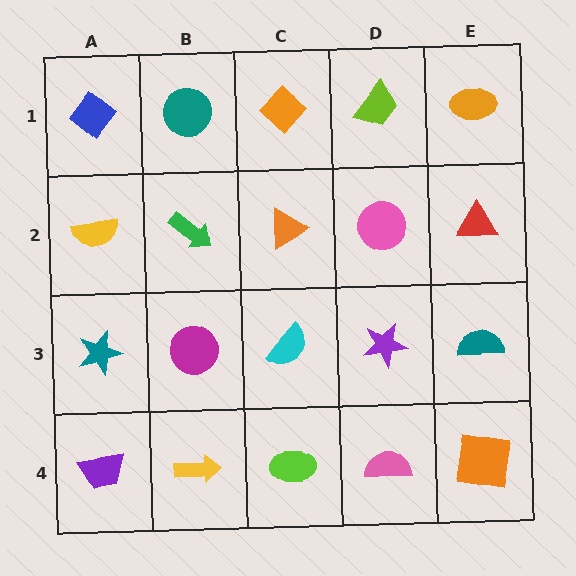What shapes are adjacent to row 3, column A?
A yellow semicircle (row 2, column A), a purple trapezoid (row 4, column A), a magenta circle (row 3, column B).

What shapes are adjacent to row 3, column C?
An orange triangle (row 2, column C), a lime ellipse (row 4, column C), a magenta circle (row 3, column B), a purple star (row 3, column D).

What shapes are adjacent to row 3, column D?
A pink circle (row 2, column D), a pink semicircle (row 4, column D), a cyan semicircle (row 3, column C), a teal semicircle (row 3, column E).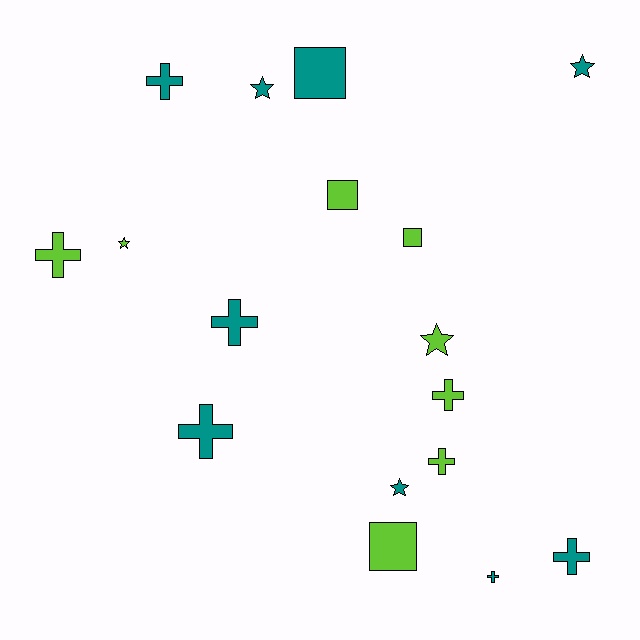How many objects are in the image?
There are 17 objects.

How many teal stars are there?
There are 3 teal stars.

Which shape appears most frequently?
Cross, with 8 objects.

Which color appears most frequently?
Teal, with 9 objects.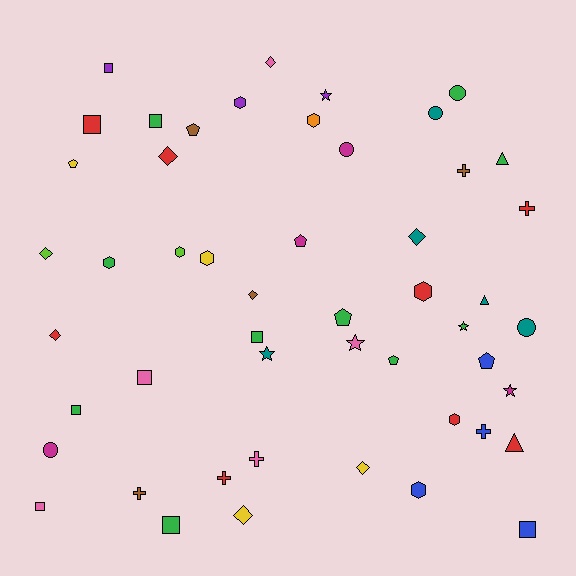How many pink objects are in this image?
There are 5 pink objects.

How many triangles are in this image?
There are 3 triangles.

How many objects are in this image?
There are 50 objects.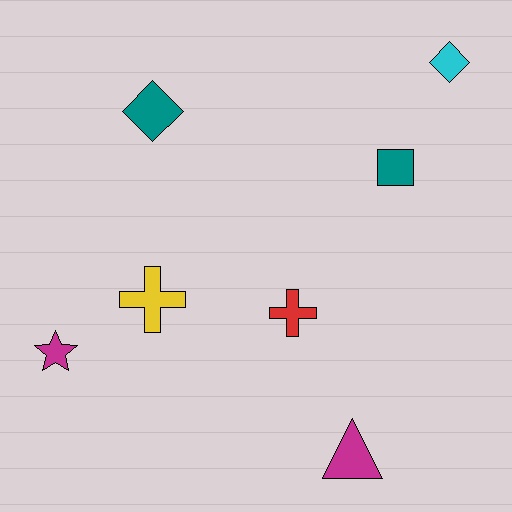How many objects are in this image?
There are 7 objects.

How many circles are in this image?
There are no circles.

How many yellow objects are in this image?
There is 1 yellow object.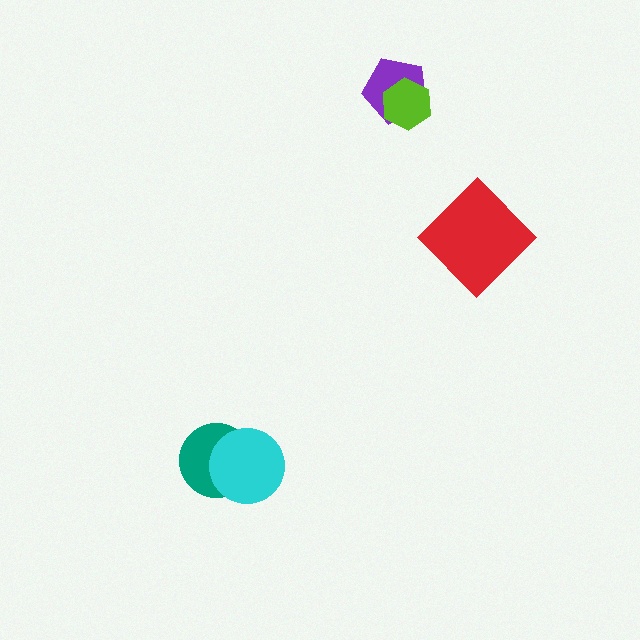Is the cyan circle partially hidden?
No, no other shape covers it.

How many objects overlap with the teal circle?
1 object overlaps with the teal circle.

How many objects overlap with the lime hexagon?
1 object overlaps with the lime hexagon.